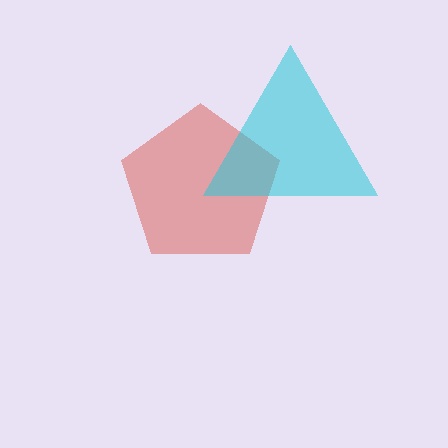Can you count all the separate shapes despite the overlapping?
Yes, there are 2 separate shapes.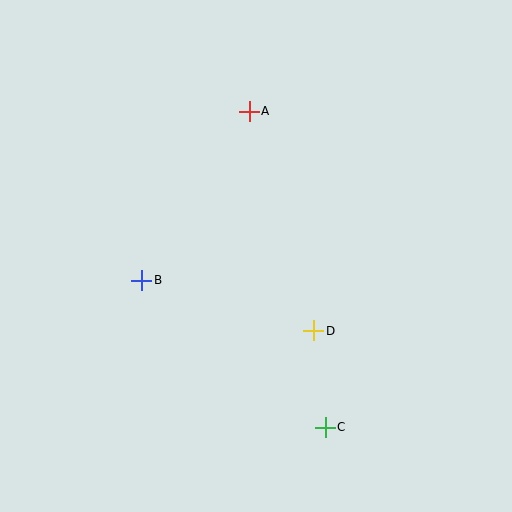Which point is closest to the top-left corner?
Point A is closest to the top-left corner.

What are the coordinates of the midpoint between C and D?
The midpoint between C and D is at (319, 379).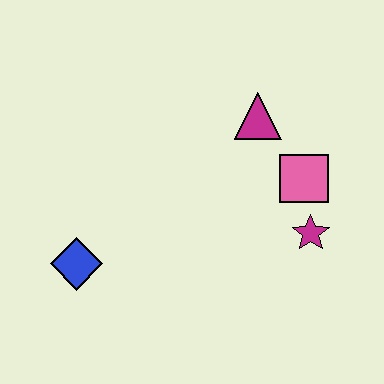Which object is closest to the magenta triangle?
The pink square is closest to the magenta triangle.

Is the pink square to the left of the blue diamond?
No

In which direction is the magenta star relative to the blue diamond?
The magenta star is to the right of the blue diamond.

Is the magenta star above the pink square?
No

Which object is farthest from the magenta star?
The blue diamond is farthest from the magenta star.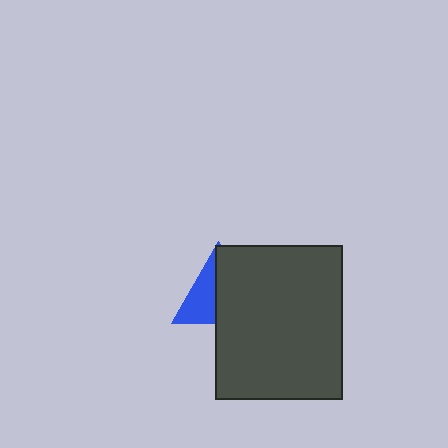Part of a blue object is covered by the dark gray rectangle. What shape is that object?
It is a triangle.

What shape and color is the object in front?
The object in front is a dark gray rectangle.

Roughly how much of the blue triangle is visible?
A small part of it is visible (roughly 44%).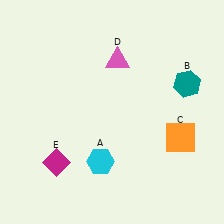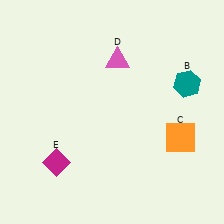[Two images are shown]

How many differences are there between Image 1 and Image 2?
There is 1 difference between the two images.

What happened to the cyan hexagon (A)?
The cyan hexagon (A) was removed in Image 2. It was in the bottom-left area of Image 1.